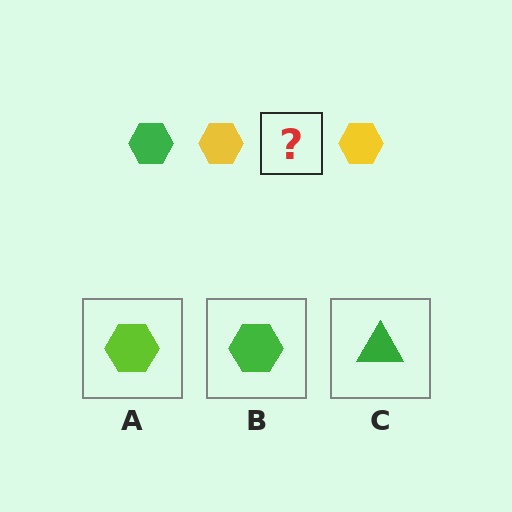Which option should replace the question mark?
Option B.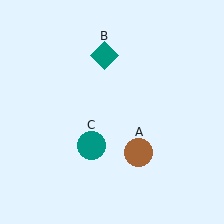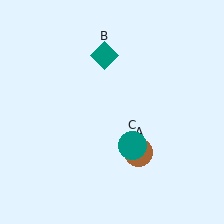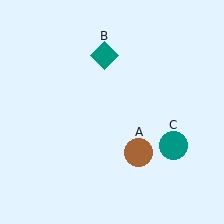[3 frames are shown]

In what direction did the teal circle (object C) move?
The teal circle (object C) moved right.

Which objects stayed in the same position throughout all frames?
Brown circle (object A) and teal diamond (object B) remained stationary.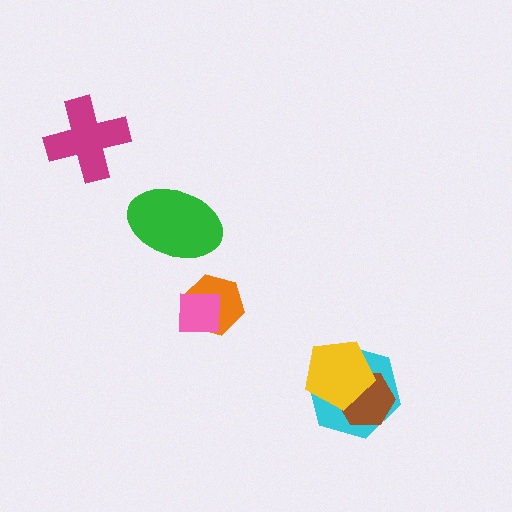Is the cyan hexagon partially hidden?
Yes, it is partially covered by another shape.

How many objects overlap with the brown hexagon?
2 objects overlap with the brown hexagon.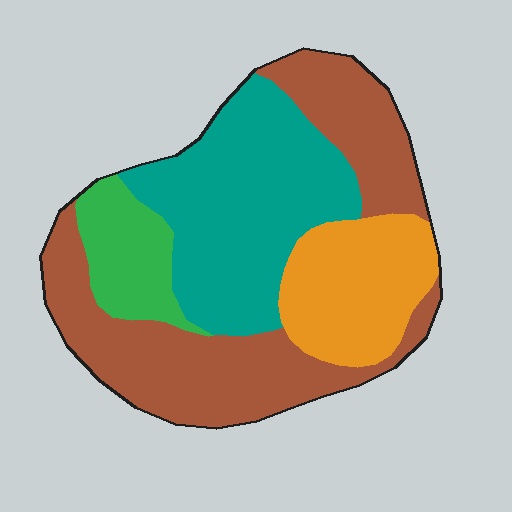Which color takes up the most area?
Brown, at roughly 40%.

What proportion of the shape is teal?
Teal takes up between a sixth and a third of the shape.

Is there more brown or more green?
Brown.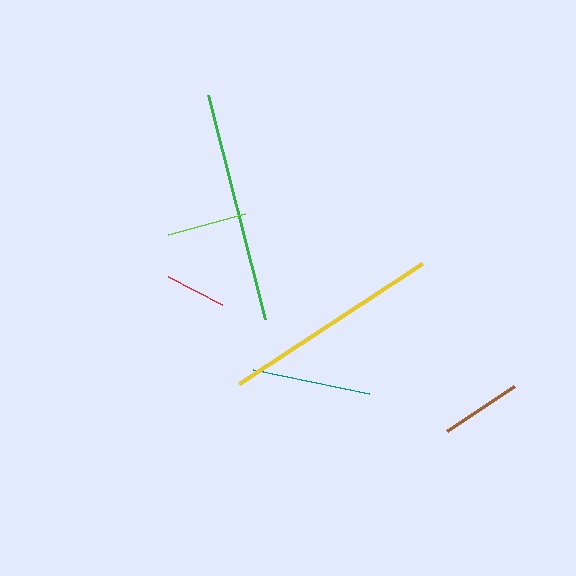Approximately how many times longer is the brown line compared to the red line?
The brown line is approximately 1.3 times the length of the red line.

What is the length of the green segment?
The green segment is approximately 231 pixels long.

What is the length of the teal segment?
The teal segment is approximately 119 pixels long.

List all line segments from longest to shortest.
From longest to shortest: green, yellow, teal, brown, lime, red.